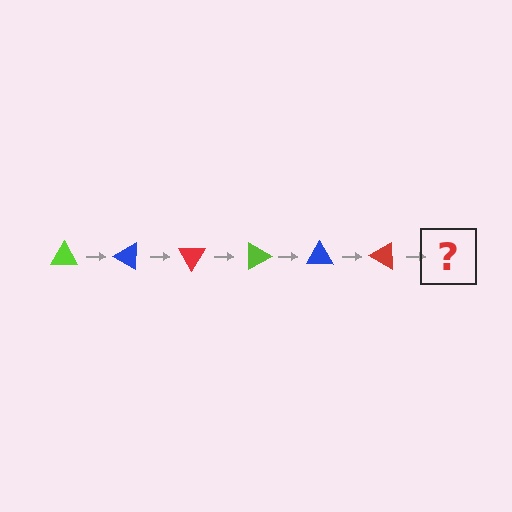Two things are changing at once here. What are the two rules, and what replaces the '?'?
The two rules are that it rotates 30 degrees each step and the color cycles through lime, blue, and red. The '?' should be a lime triangle, rotated 180 degrees from the start.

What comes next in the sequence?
The next element should be a lime triangle, rotated 180 degrees from the start.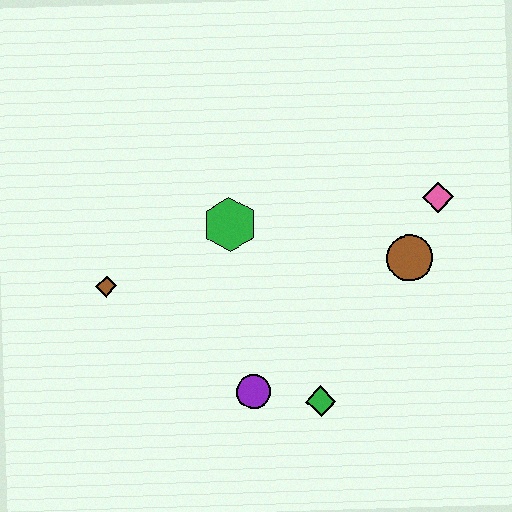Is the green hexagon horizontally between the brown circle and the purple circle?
No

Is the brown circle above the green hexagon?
No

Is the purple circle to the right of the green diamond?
No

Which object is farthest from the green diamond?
The brown diamond is farthest from the green diamond.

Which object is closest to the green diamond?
The purple circle is closest to the green diamond.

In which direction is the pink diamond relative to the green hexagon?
The pink diamond is to the right of the green hexagon.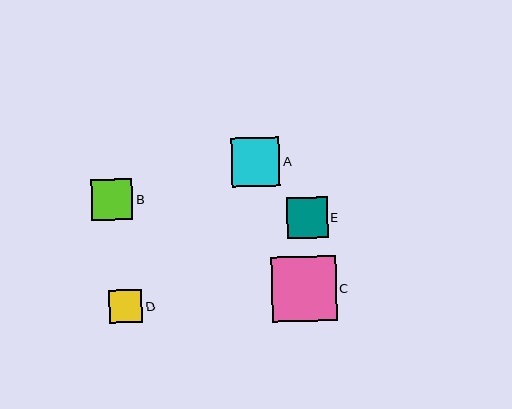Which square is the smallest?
Square D is the smallest with a size of approximately 33 pixels.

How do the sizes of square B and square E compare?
Square B and square E are approximately the same size.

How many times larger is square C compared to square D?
Square C is approximately 2.0 times the size of square D.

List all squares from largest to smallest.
From largest to smallest: C, A, B, E, D.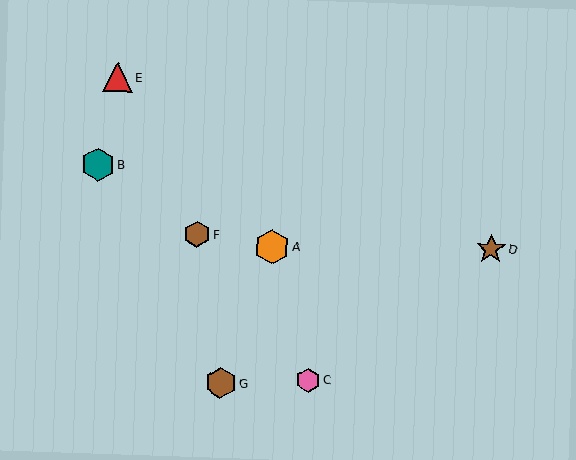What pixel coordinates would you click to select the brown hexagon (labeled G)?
Click at (221, 383) to select the brown hexagon G.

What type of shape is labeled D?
Shape D is a brown star.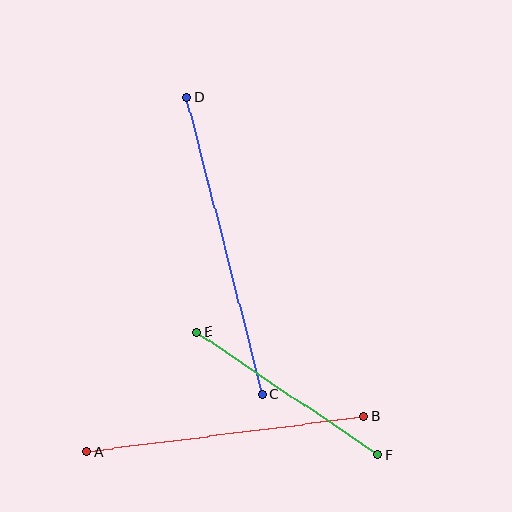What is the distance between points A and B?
The distance is approximately 279 pixels.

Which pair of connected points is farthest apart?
Points C and D are farthest apart.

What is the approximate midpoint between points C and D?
The midpoint is at approximately (225, 246) pixels.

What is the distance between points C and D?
The distance is approximately 307 pixels.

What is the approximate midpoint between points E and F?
The midpoint is at approximately (287, 393) pixels.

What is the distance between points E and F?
The distance is approximately 219 pixels.